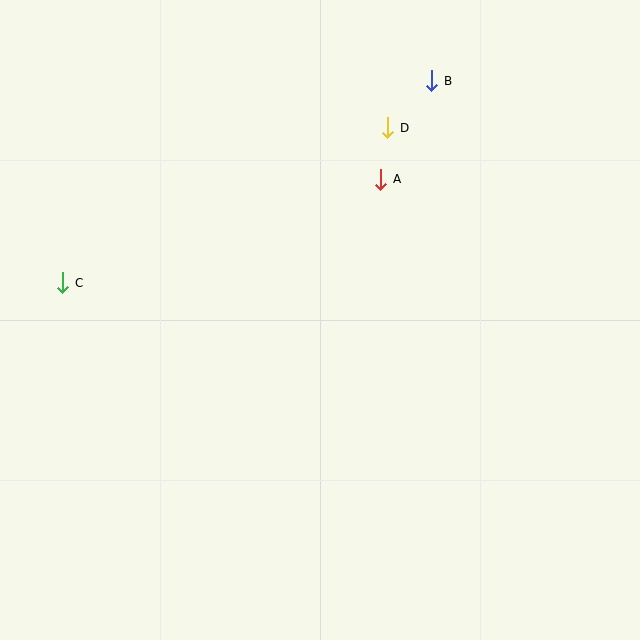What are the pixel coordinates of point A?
Point A is at (381, 179).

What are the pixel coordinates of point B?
Point B is at (432, 81).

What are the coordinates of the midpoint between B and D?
The midpoint between B and D is at (410, 104).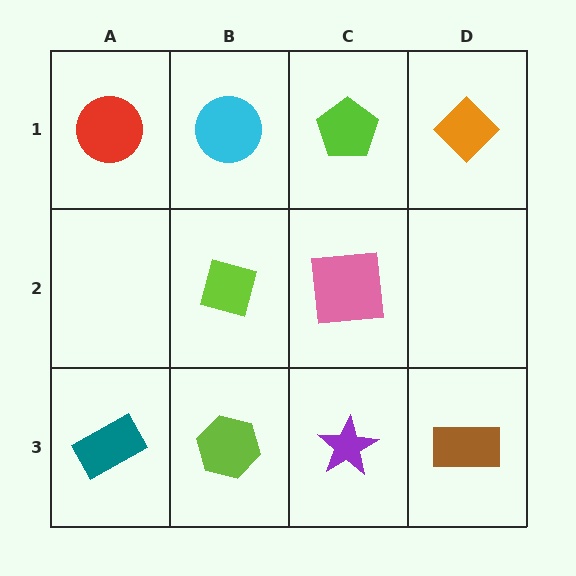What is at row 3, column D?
A brown rectangle.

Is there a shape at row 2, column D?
No, that cell is empty.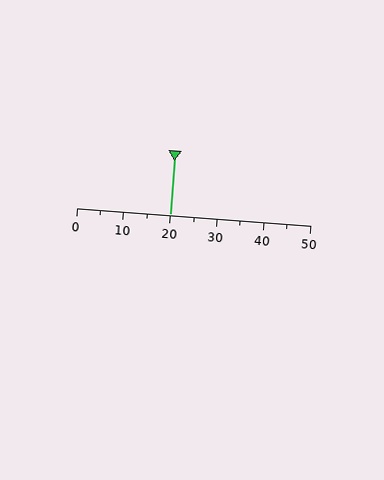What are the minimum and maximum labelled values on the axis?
The axis runs from 0 to 50.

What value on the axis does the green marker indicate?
The marker indicates approximately 20.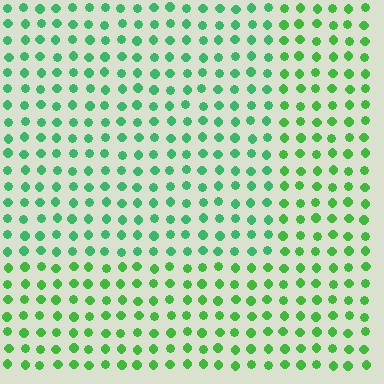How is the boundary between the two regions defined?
The boundary is defined purely by a slight shift in hue (about 25 degrees). Spacing, size, and orientation are identical on both sides.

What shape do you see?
I see a rectangle.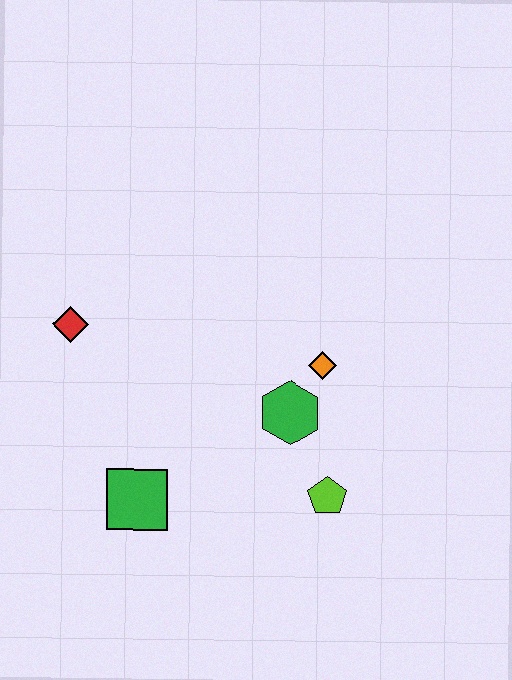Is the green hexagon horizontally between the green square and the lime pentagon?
Yes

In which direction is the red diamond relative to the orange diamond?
The red diamond is to the left of the orange diamond.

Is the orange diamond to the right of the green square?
Yes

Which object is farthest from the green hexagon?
The red diamond is farthest from the green hexagon.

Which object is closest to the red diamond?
The green square is closest to the red diamond.